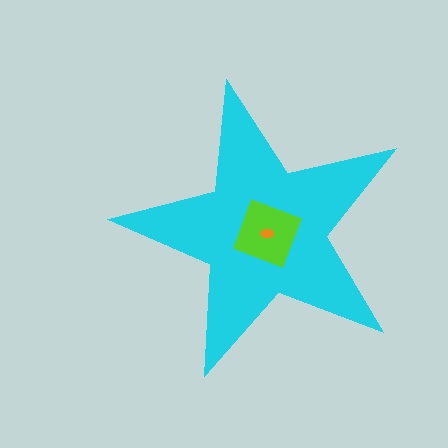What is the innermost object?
The orange ellipse.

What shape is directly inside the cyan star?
The lime square.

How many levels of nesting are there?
3.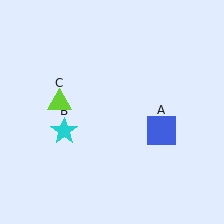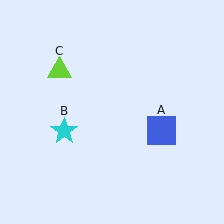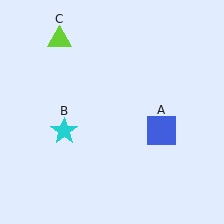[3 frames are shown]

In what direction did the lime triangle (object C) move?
The lime triangle (object C) moved up.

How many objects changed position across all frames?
1 object changed position: lime triangle (object C).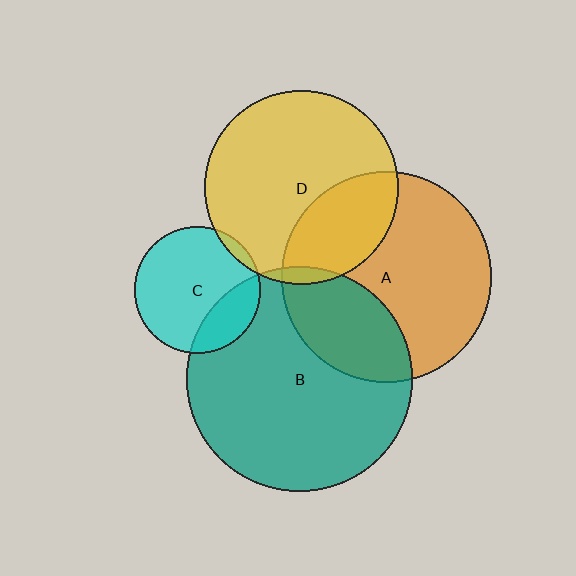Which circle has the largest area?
Circle B (teal).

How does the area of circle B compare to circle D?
Approximately 1.4 times.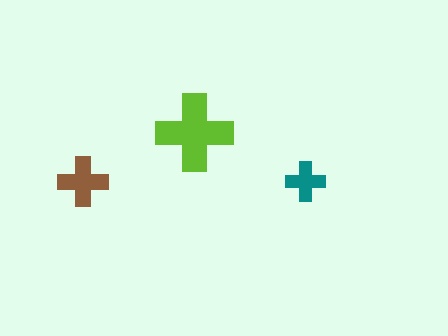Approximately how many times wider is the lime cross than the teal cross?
About 2 times wider.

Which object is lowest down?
The brown cross is bottommost.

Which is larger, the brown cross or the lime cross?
The lime one.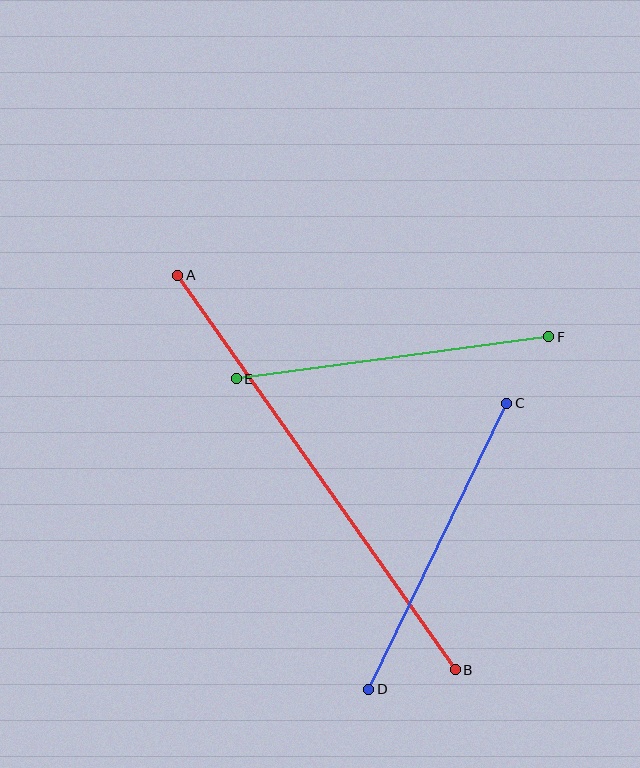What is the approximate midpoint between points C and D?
The midpoint is at approximately (438, 546) pixels.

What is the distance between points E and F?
The distance is approximately 315 pixels.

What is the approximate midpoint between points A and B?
The midpoint is at approximately (317, 473) pixels.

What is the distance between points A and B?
The distance is approximately 482 pixels.